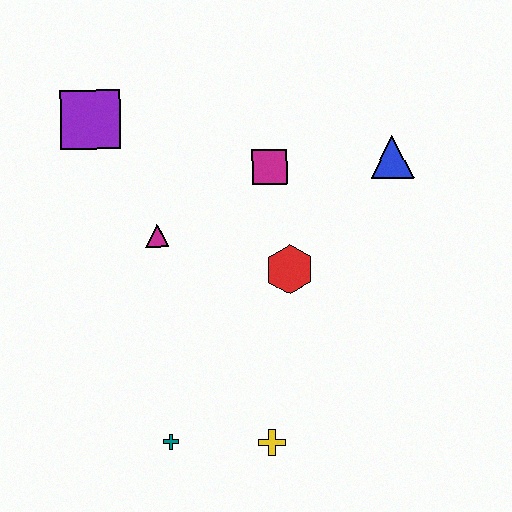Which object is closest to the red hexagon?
The magenta square is closest to the red hexagon.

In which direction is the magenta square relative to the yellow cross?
The magenta square is above the yellow cross.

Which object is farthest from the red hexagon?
The purple square is farthest from the red hexagon.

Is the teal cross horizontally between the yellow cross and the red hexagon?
No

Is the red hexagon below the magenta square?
Yes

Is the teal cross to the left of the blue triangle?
Yes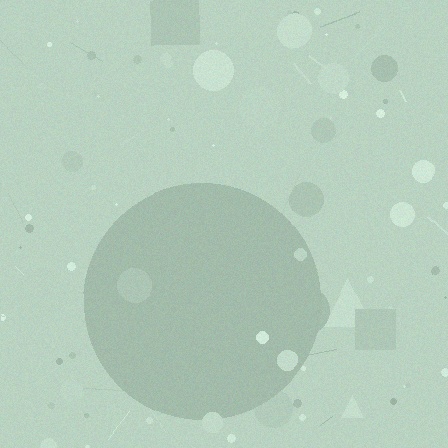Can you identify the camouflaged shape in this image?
The camouflaged shape is a circle.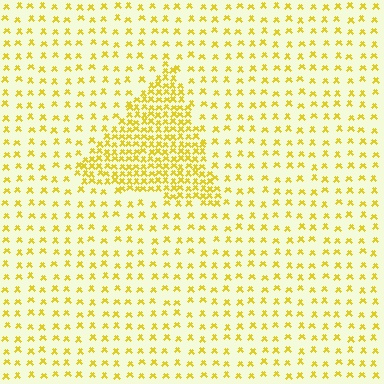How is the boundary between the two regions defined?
The boundary is defined by a change in element density (approximately 2.8x ratio). All elements are the same color, size, and shape.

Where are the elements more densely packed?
The elements are more densely packed inside the triangle boundary.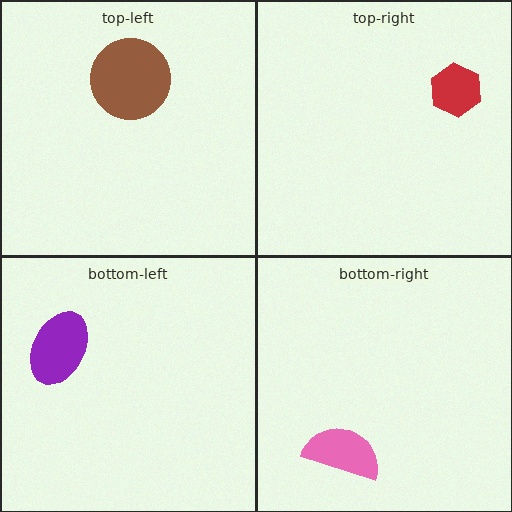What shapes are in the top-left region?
The brown circle.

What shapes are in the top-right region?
The red hexagon.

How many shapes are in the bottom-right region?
1.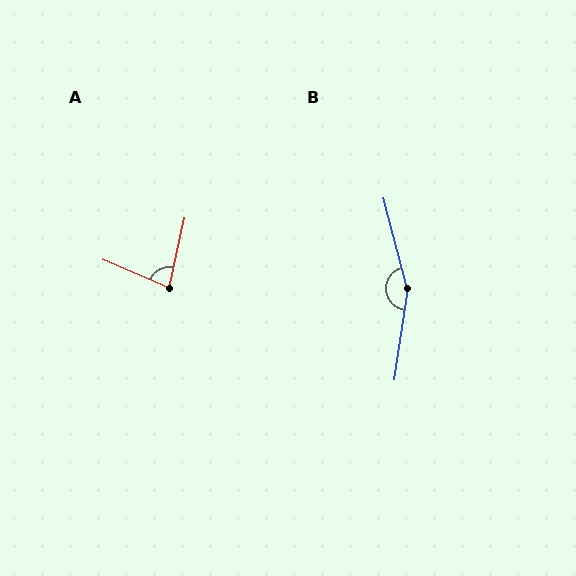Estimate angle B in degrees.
Approximately 157 degrees.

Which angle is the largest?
B, at approximately 157 degrees.